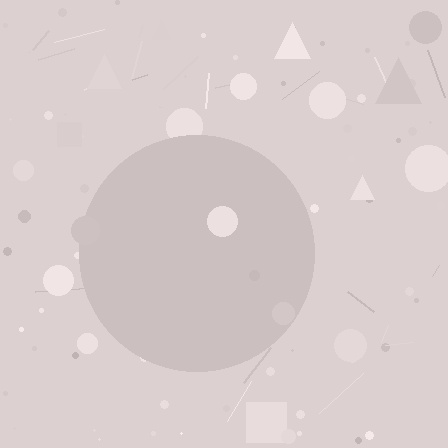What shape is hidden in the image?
A circle is hidden in the image.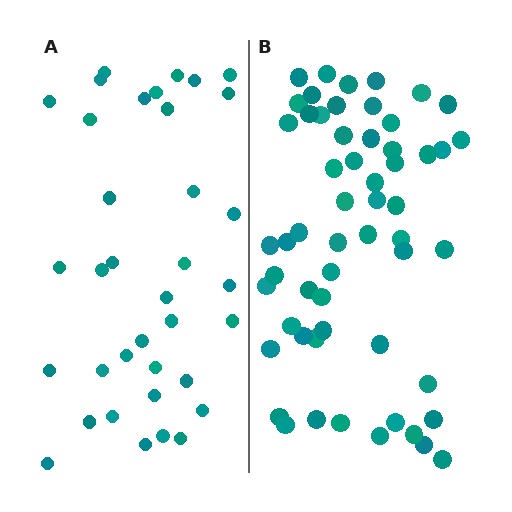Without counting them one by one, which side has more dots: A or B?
Region B (the right region) has more dots.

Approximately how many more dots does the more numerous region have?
Region B has approximately 20 more dots than region A.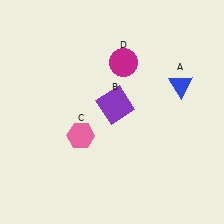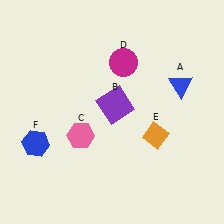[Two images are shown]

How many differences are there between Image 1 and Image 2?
There are 2 differences between the two images.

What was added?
An orange diamond (E), a blue hexagon (F) were added in Image 2.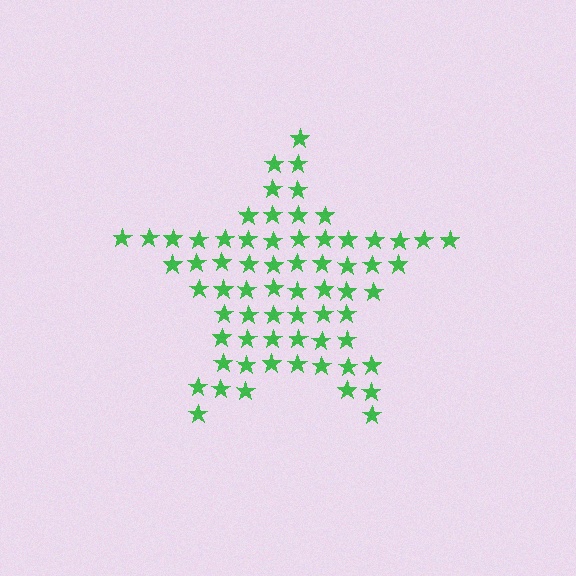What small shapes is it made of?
It is made of small stars.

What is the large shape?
The large shape is a star.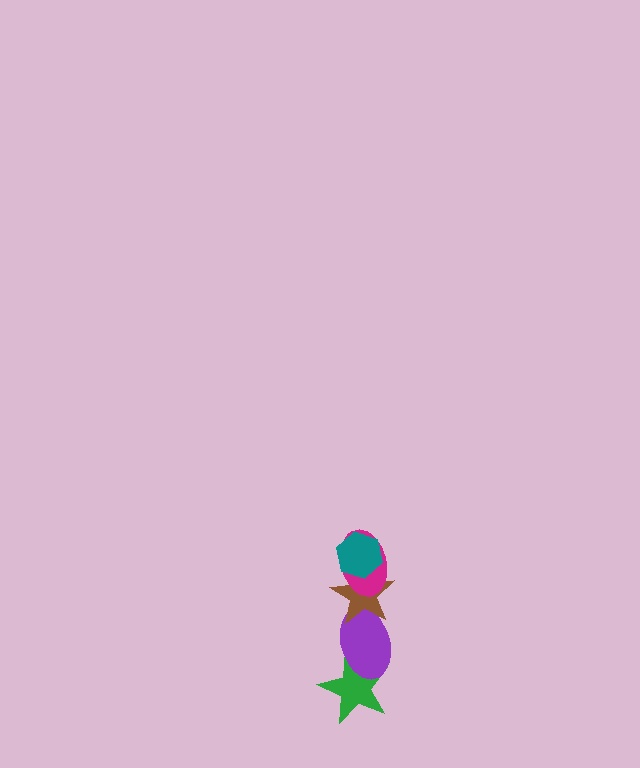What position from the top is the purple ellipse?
The purple ellipse is 4th from the top.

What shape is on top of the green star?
The purple ellipse is on top of the green star.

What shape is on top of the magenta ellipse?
The teal hexagon is on top of the magenta ellipse.